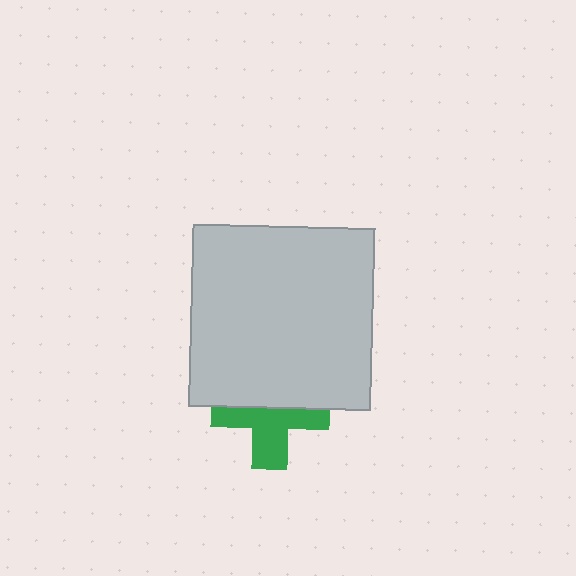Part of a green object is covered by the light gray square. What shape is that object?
It is a cross.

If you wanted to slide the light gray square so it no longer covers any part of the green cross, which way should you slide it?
Slide it up — that is the most direct way to separate the two shapes.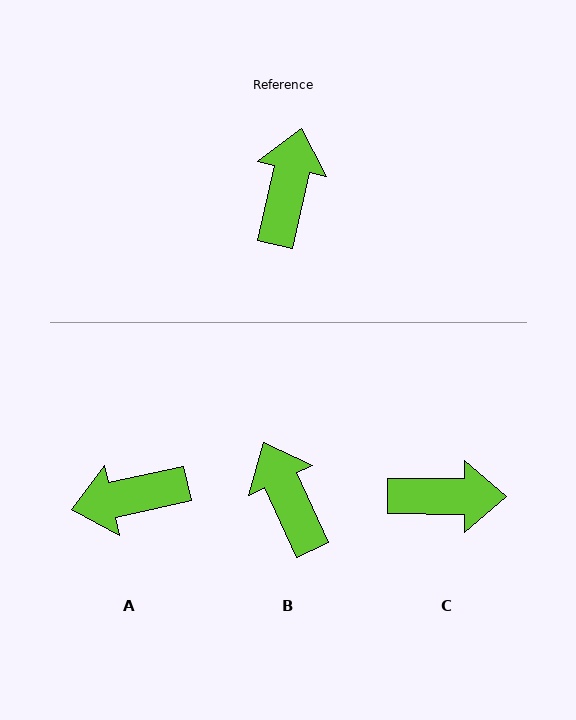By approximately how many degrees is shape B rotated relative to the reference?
Approximately 37 degrees counter-clockwise.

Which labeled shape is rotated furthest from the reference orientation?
A, about 115 degrees away.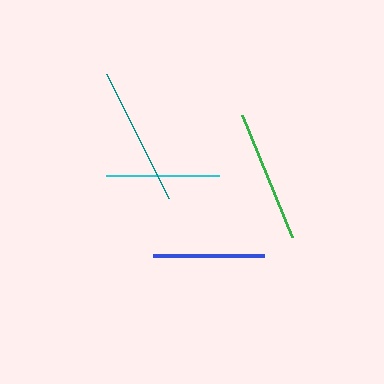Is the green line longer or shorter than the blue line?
The green line is longer than the blue line.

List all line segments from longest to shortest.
From longest to shortest: teal, green, cyan, blue.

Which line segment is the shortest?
The blue line is the shortest at approximately 112 pixels.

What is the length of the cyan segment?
The cyan segment is approximately 113 pixels long.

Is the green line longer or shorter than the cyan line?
The green line is longer than the cyan line.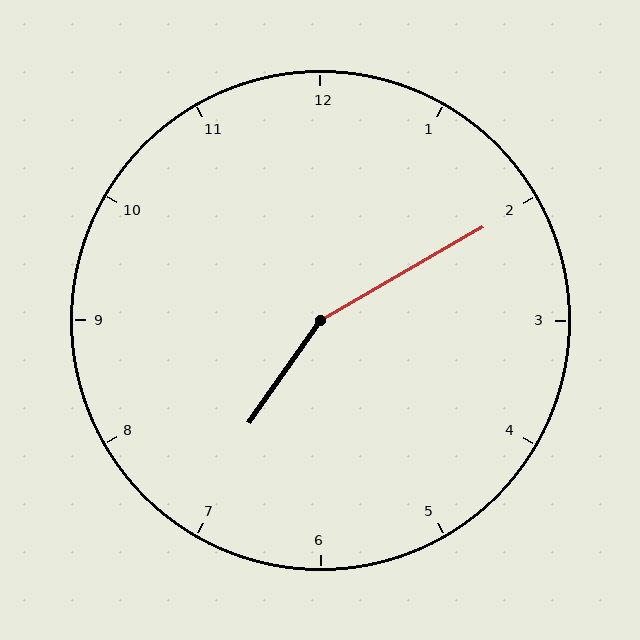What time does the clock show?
7:10.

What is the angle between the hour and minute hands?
Approximately 155 degrees.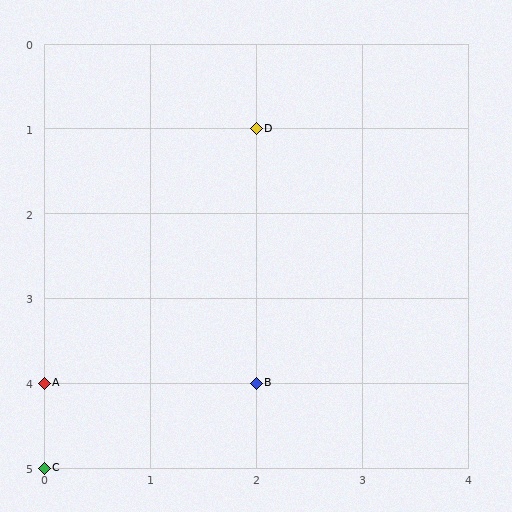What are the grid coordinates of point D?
Point D is at grid coordinates (2, 1).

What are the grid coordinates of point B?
Point B is at grid coordinates (2, 4).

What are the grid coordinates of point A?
Point A is at grid coordinates (0, 4).